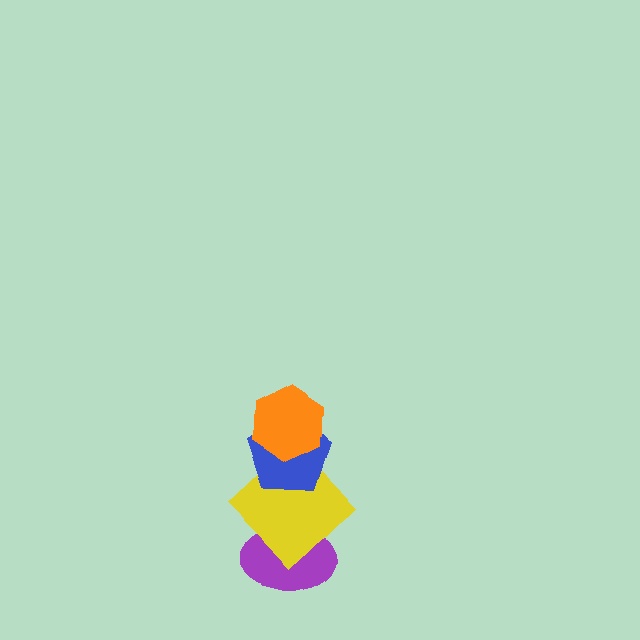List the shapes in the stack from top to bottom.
From top to bottom: the orange hexagon, the blue pentagon, the yellow diamond, the purple ellipse.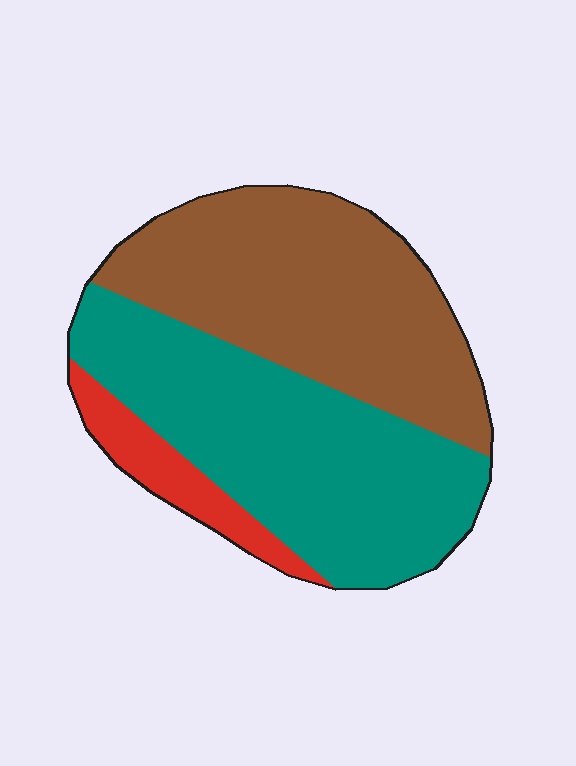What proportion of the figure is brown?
Brown takes up about two fifths (2/5) of the figure.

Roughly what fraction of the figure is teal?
Teal takes up about one half (1/2) of the figure.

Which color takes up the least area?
Red, at roughly 10%.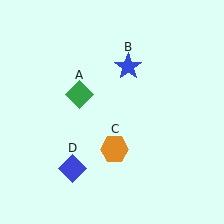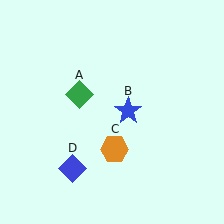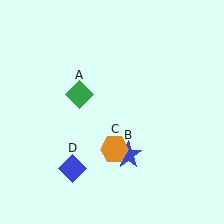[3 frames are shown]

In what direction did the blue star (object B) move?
The blue star (object B) moved down.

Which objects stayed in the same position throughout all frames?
Green diamond (object A) and orange hexagon (object C) and blue diamond (object D) remained stationary.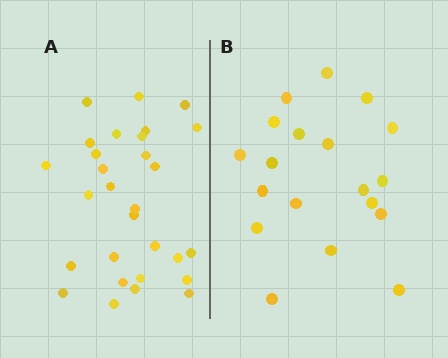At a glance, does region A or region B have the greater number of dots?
Region A (the left region) has more dots.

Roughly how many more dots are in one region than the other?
Region A has roughly 10 or so more dots than region B.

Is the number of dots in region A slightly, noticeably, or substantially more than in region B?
Region A has substantially more. The ratio is roughly 1.5 to 1.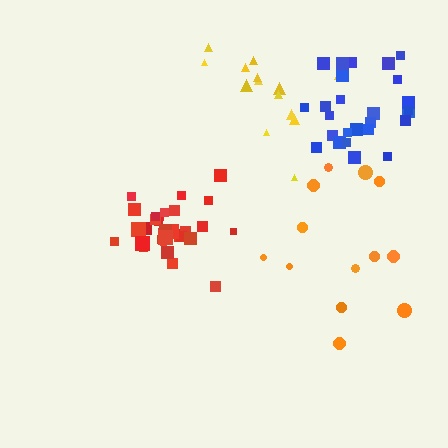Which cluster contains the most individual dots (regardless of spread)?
Red (32).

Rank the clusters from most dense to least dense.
red, blue, yellow, orange.